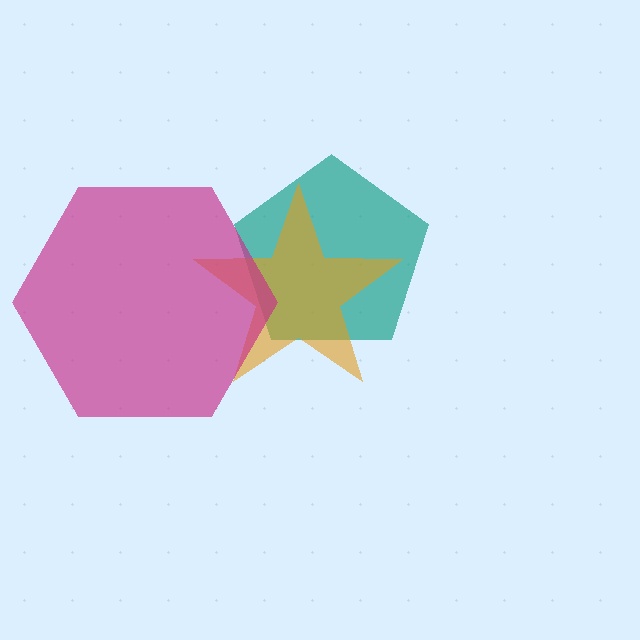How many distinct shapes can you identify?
There are 3 distinct shapes: a teal pentagon, an orange star, a magenta hexagon.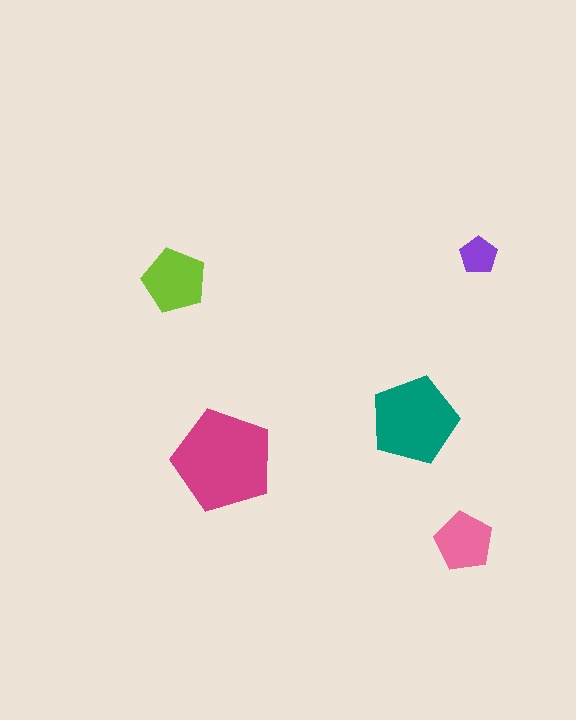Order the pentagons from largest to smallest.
the magenta one, the teal one, the lime one, the pink one, the purple one.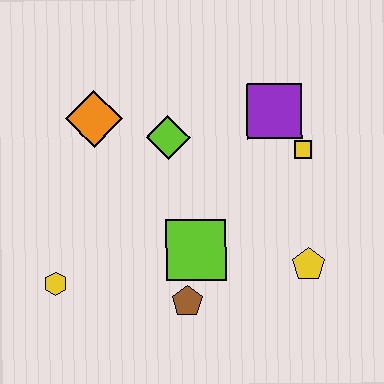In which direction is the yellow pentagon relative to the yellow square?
The yellow pentagon is below the yellow square.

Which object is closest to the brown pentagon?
The lime square is closest to the brown pentagon.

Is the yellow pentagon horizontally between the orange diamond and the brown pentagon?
No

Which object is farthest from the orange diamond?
The yellow pentagon is farthest from the orange diamond.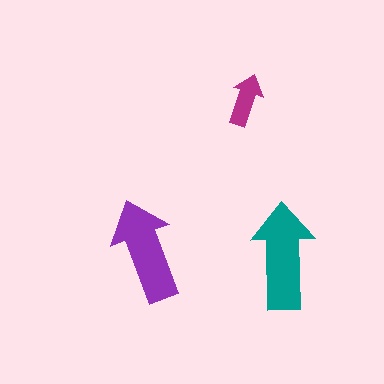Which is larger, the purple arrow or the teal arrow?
The teal one.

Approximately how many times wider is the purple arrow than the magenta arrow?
About 2 times wider.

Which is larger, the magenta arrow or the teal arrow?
The teal one.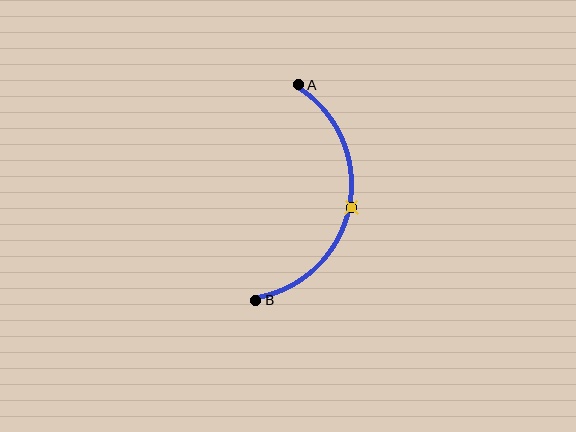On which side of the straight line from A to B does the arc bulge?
The arc bulges to the right of the straight line connecting A and B.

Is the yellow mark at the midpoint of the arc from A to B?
Yes. The yellow mark lies on the arc at equal arc-length from both A and B — it is the arc midpoint.